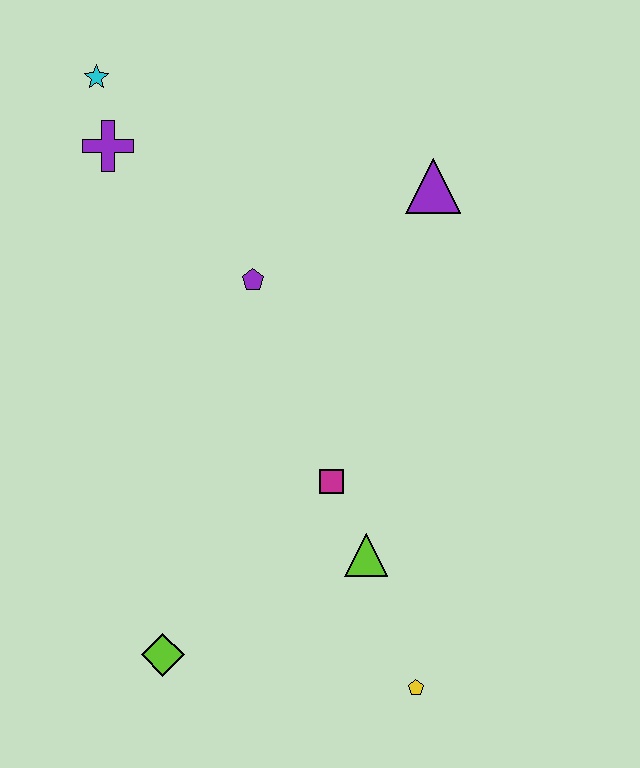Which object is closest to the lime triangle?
The magenta square is closest to the lime triangle.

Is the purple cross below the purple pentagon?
No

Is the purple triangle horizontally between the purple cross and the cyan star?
No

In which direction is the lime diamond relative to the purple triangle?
The lime diamond is below the purple triangle.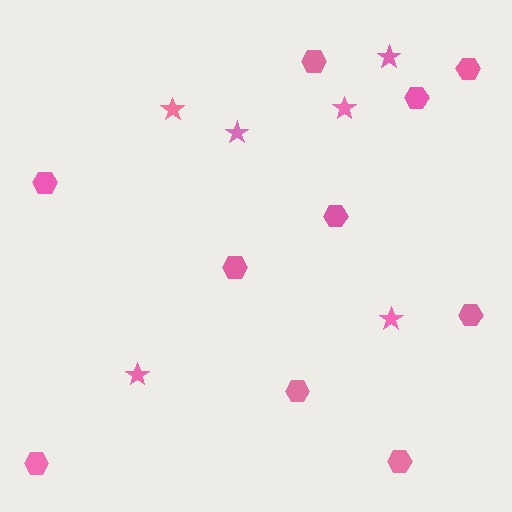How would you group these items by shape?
There are 2 groups: one group of stars (6) and one group of hexagons (10).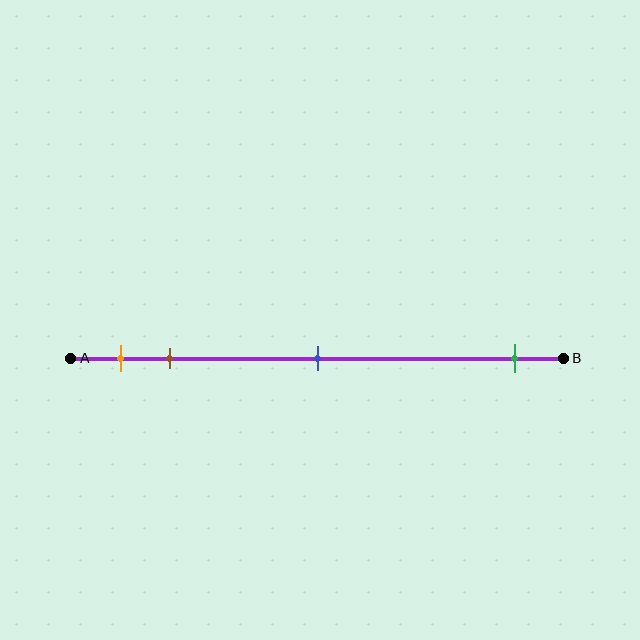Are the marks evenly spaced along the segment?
No, the marks are not evenly spaced.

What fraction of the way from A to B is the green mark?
The green mark is approximately 90% (0.9) of the way from A to B.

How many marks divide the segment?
There are 4 marks dividing the segment.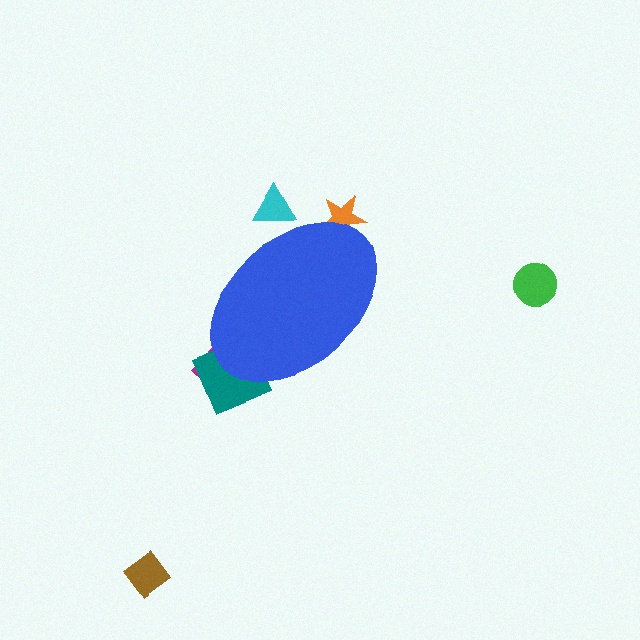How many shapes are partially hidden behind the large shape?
4 shapes are partially hidden.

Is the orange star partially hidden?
Yes, the orange star is partially hidden behind the blue ellipse.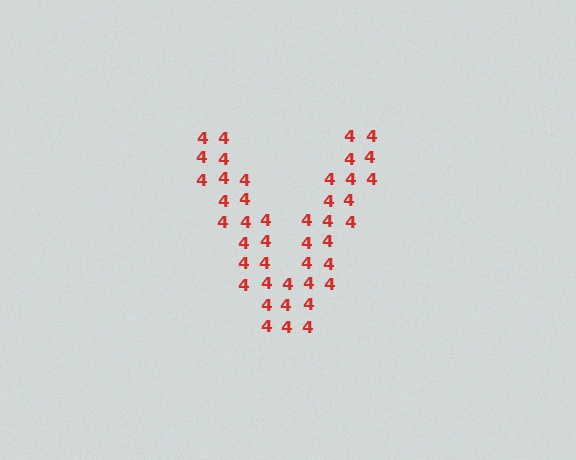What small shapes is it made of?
It is made of small digit 4's.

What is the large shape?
The large shape is the letter V.